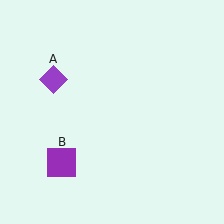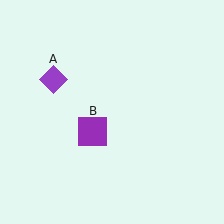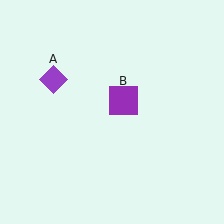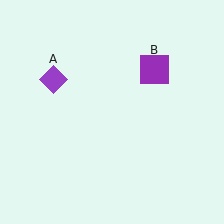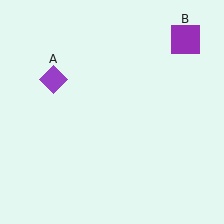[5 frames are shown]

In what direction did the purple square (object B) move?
The purple square (object B) moved up and to the right.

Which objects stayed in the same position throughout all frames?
Purple diamond (object A) remained stationary.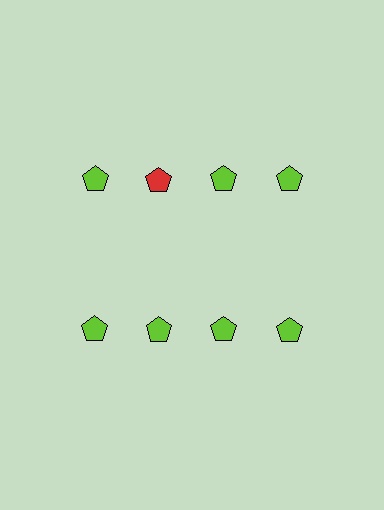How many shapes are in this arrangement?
There are 8 shapes arranged in a grid pattern.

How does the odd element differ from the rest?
It has a different color: red instead of lime.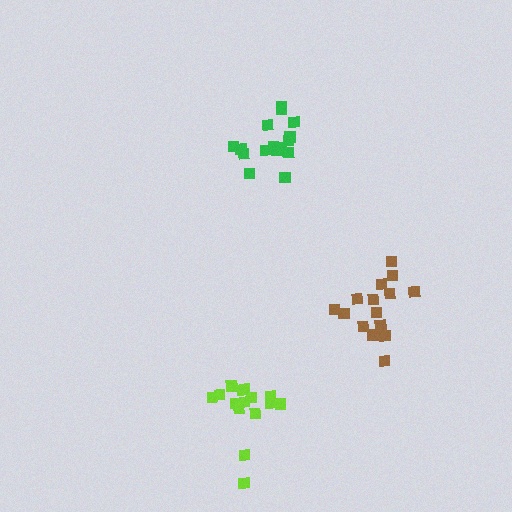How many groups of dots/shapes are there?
There are 3 groups.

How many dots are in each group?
Group 1: 17 dots, Group 2: 15 dots, Group 3: 15 dots (47 total).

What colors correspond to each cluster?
The clusters are colored: green, lime, brown.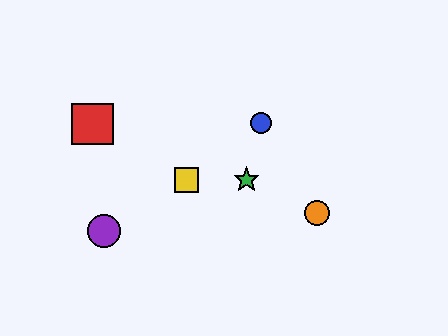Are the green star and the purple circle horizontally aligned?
No, the green star is at y≈180 and the purple circle is at y≈231.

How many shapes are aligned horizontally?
2 shapes (the green star, the yellow square) are aligned horizontally.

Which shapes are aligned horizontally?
The green star, the yellow square are aligned horizontally.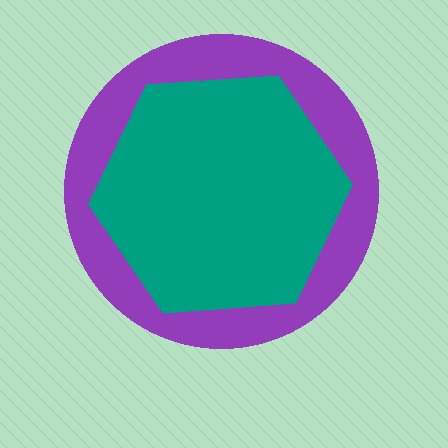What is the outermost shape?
The purple circle.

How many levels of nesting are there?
2.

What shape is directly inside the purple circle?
The teal hexagon.